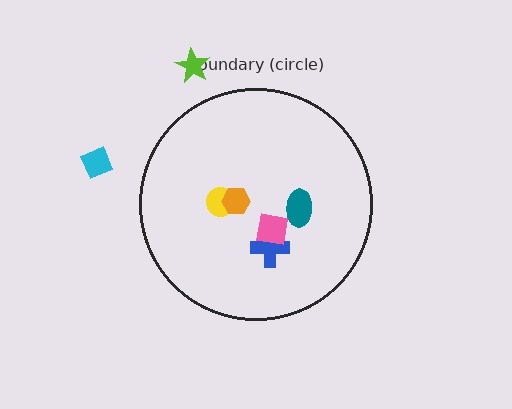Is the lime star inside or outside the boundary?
Outside.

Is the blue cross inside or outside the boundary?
Inside.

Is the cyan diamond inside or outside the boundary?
Outside.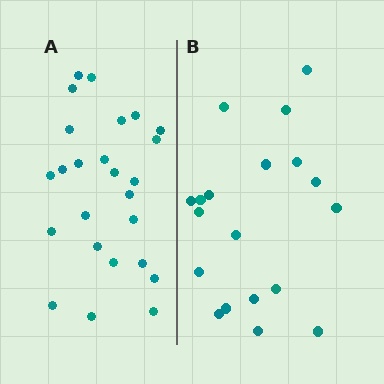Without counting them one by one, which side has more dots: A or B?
Region A (the left region) has more dots.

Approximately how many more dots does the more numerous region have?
Region A has about 6 more dots than region B.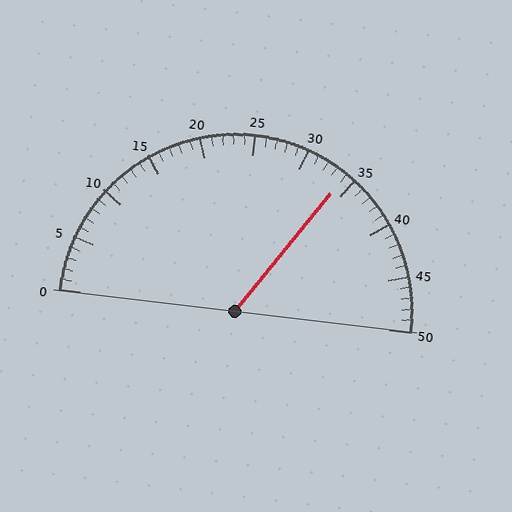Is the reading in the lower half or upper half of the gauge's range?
The reading is in the upper half of the range (0 to 50).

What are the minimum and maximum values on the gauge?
The gauge ranges from 0 to 50.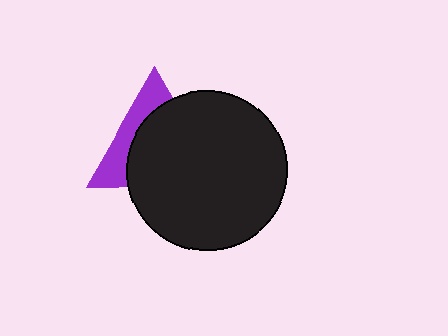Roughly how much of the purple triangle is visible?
A small part of it is visible (roughly 34%).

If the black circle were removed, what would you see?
You would see the complete purple triangle.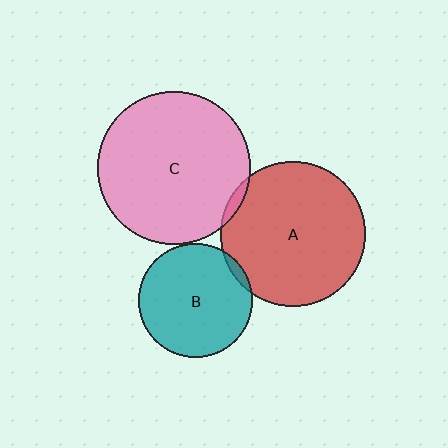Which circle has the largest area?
Circle C (pink).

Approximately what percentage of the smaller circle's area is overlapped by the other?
Approximately 5%.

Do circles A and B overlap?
Yes.